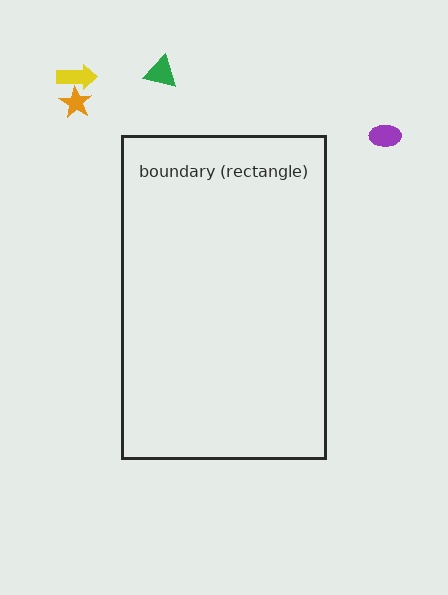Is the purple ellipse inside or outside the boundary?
Outside.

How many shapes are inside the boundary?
0 inside, 4 outside.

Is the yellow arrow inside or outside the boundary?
Outside.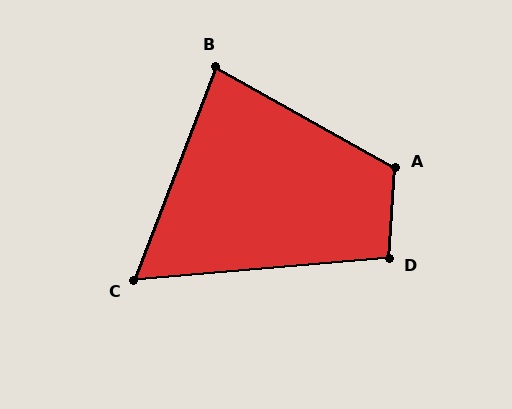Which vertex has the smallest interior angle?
C, at approximately 64 degrees.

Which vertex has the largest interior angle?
A, at approximately 116 degrees.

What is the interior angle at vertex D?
Approximately 99 degrees (obtuse).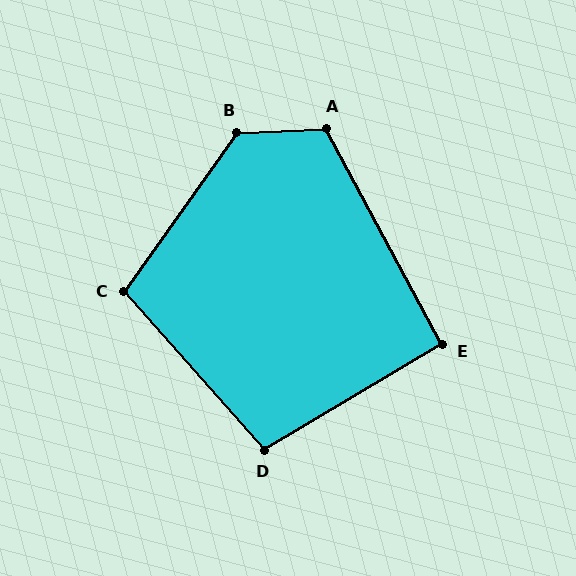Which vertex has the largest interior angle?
B, at approximately 128 degrees.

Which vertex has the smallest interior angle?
E, at approximately 93 degrees.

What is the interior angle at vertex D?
Approximately 101 degrees (obtuse).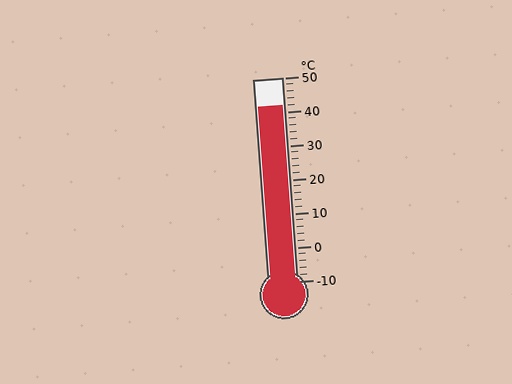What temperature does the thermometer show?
The thermometer shows approximately 42°C.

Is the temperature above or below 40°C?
The temperature is above 40°C.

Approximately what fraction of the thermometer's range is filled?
The thermometer is filled to approximately 85% of its range.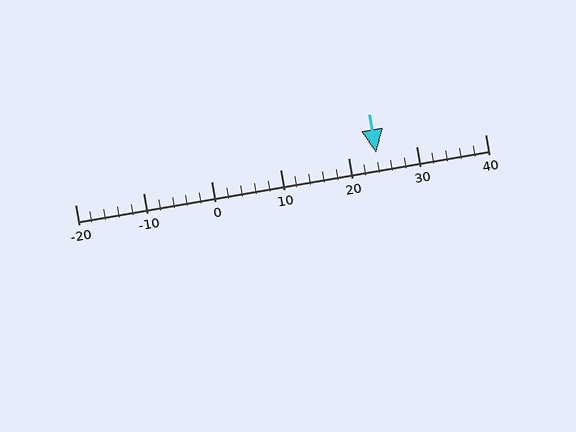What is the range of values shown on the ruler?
The ruler shows values from -20 to 40.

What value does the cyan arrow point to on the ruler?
The cyan arrow points to approximately 24.